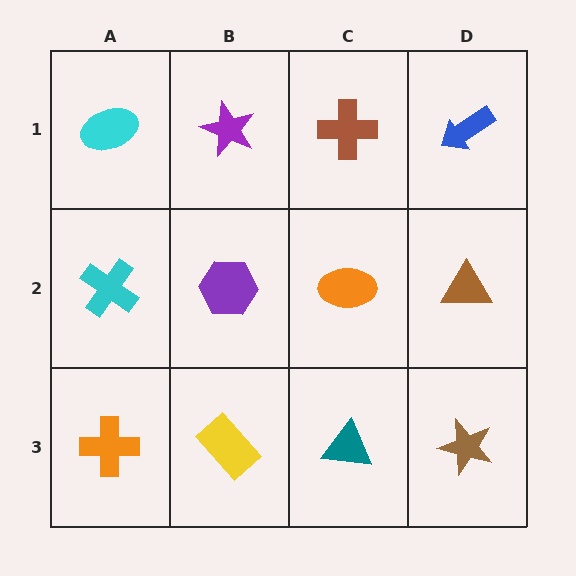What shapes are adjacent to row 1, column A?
A cyan cross (row 2, column A), a purple star (row 1, column B).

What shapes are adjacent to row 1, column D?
A brown triangle (row 2, column D), a brown cross (row 1, column C).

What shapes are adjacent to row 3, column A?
A cyan cross (row 2, column A), a yellow rectangle (row 3, column B).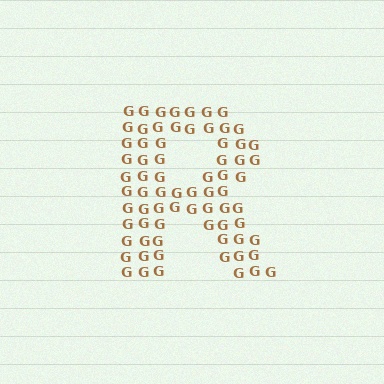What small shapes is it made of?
It is made of small letter G's.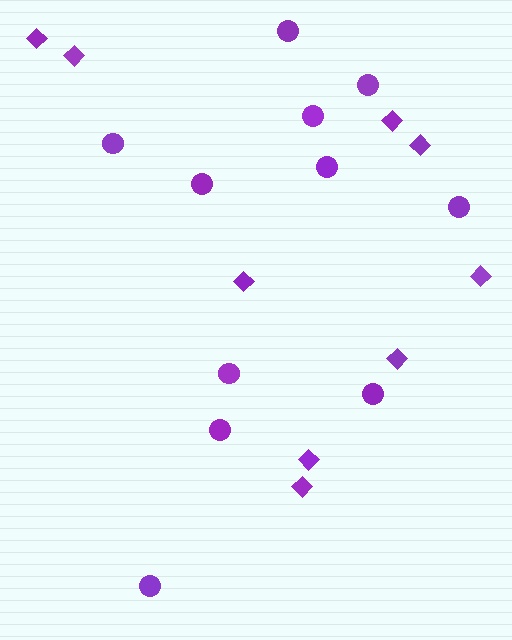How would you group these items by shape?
There are 2 groups: one group of circles (11) and one group of diamonds (9).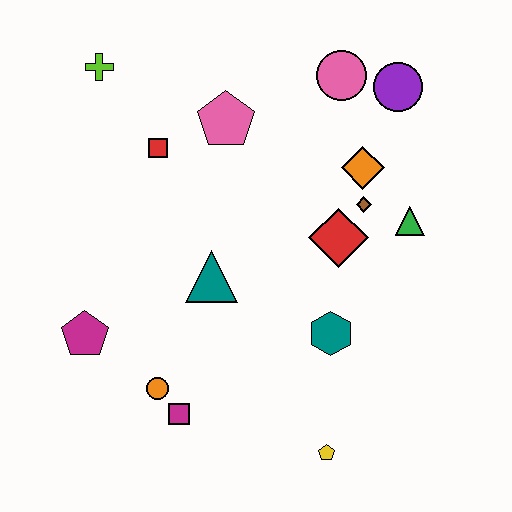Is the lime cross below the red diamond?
No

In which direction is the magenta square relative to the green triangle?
The magenta square is to the left of the green triangle.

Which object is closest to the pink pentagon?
The red square is closest to the pink pentagon.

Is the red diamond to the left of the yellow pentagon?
No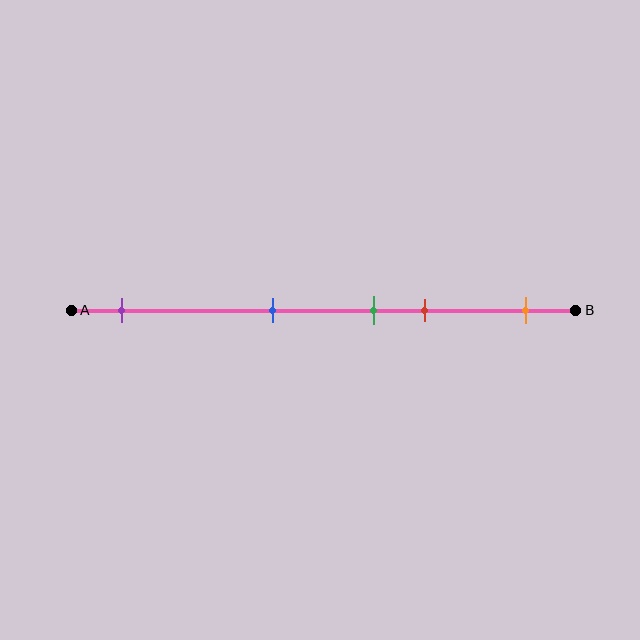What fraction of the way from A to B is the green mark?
The green mark is approximately 60% (0.6) of the way from A to B.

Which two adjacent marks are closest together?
The green and red marks are the closest adjacent pair.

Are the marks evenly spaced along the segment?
No, the marks are not evenly spaced.